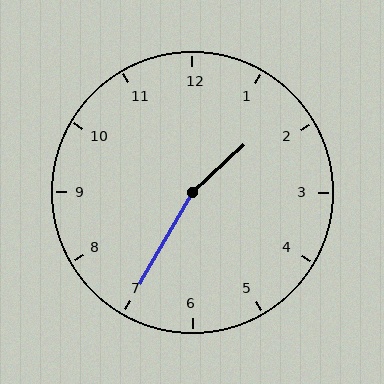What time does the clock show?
1:35.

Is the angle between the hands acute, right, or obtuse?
It is obtuse.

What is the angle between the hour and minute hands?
Approximately 162 degrees.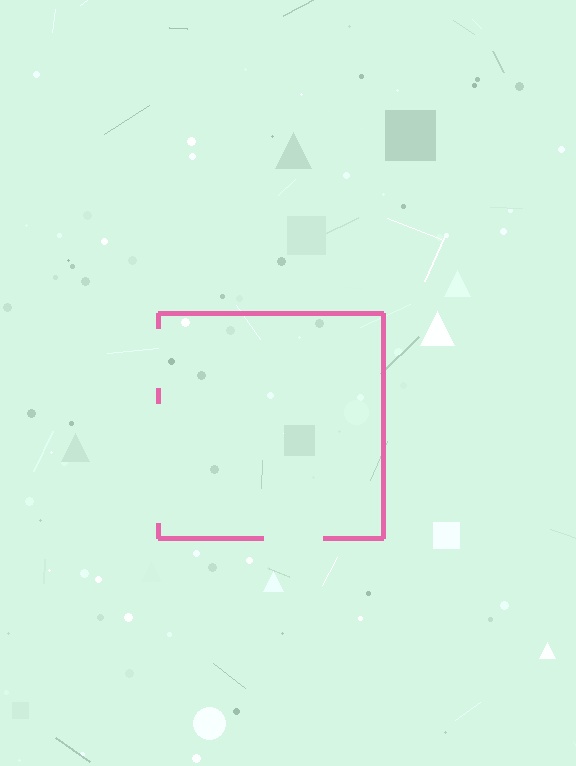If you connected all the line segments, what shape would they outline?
They would outline a square.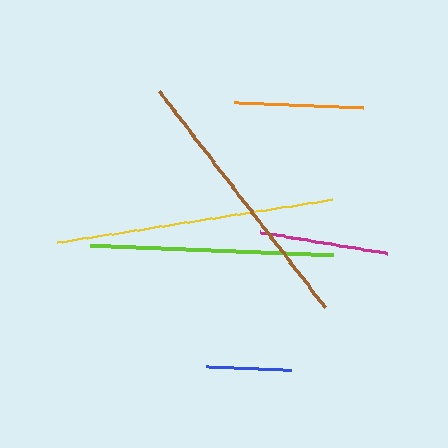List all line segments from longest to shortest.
From longest to shortest: yellow, brown, lime, magenta, orange, blue.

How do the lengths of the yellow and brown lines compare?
The yellow and brown lines are approximately the same length.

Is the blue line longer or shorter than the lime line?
The lime line is longer than the blue line.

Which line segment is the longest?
The yellow line is the longest at approximately 279 pixels.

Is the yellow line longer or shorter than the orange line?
The yellow line is longer than the orange line.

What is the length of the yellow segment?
The yellow segment is approximately 279 pixels long.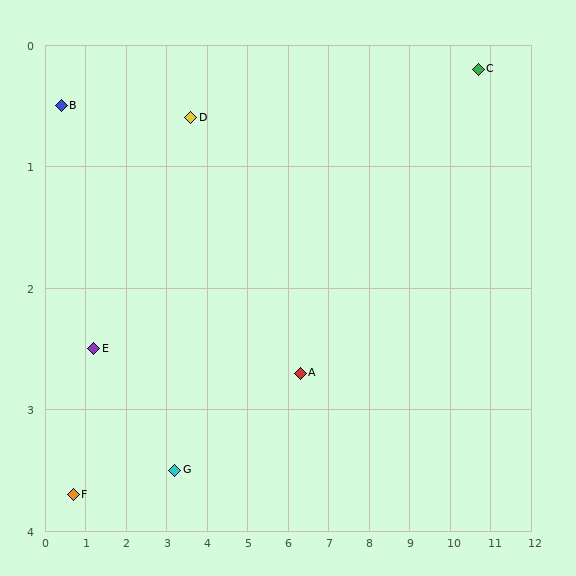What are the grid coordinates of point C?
Point C is at approximately (10.7, 0.2).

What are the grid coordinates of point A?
Point A is at approximately (6.3, 2.7).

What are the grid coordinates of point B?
Point B is at approximately (0.4, 0.5).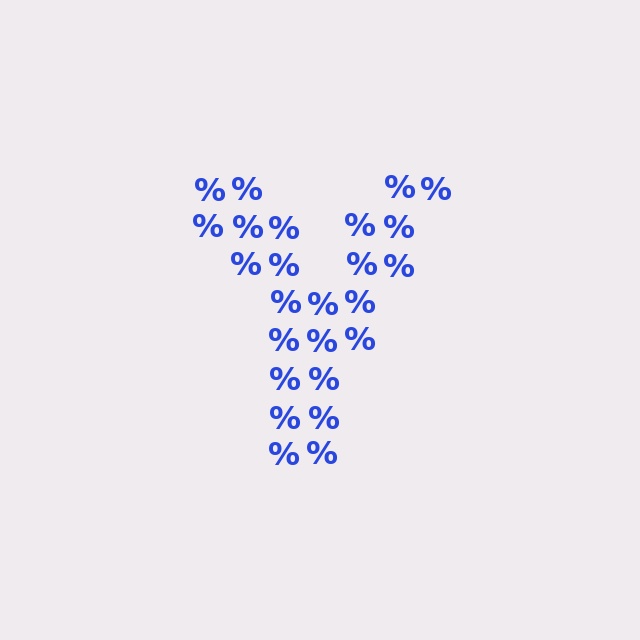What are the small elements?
The small elements are percent signs.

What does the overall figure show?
The overall figure shows the letter Y.